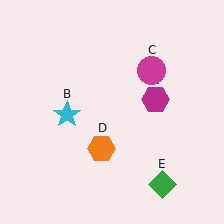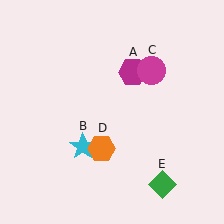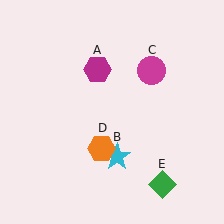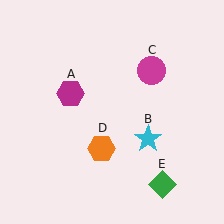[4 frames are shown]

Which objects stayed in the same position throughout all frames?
Magenta circle (object C) and orange hexagon (object D) and green diamond (object E) remained stationary.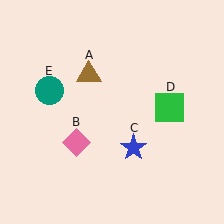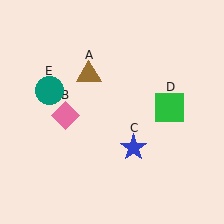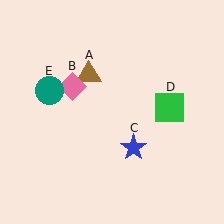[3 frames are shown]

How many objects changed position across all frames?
1 object changed position: pink diamond (object B).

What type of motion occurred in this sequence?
The pink diamond (object B) rotated clockwise around the center of the scene.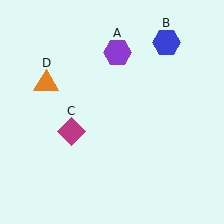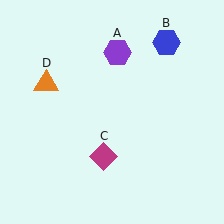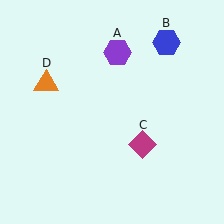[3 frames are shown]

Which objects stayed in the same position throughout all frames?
Purple hexagon (object A) and blue hexagon (object B) and orange triangle (object D) remained stationary.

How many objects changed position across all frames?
1 object changed position: magenta diamond (object C).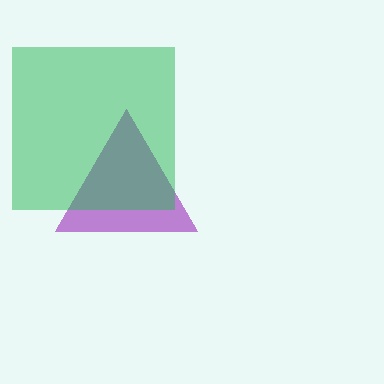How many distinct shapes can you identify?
There are 2 distinct shapes: a purple triangle, a green square.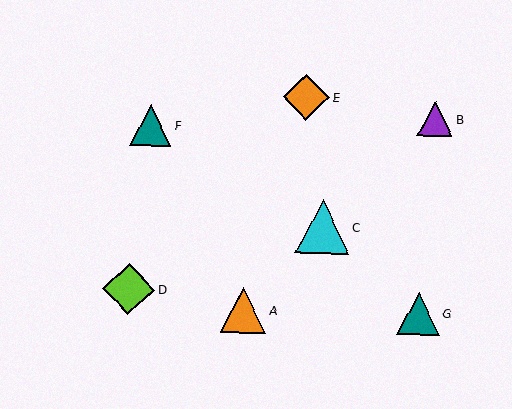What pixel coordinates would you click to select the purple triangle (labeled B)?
Click at (435, 119) to select the purple triangle B.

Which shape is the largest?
The cyan triangle (labeled C) is the largest.